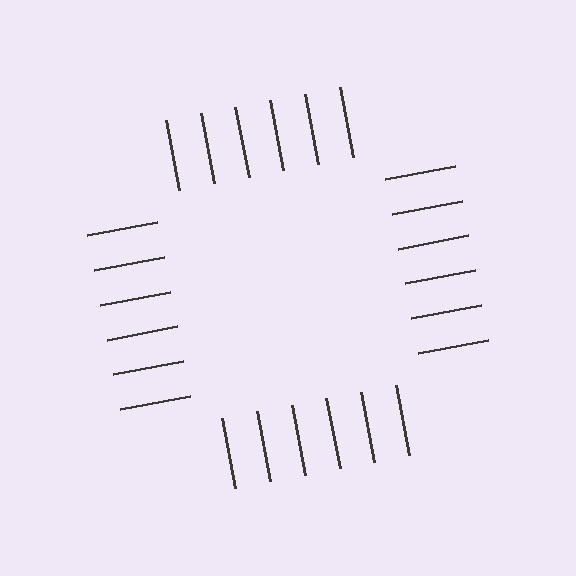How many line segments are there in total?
24 — 6 along each of the 4 edges.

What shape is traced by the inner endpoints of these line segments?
An illusory square — the line segments terminate on its edges but no continuous stroke is drawn.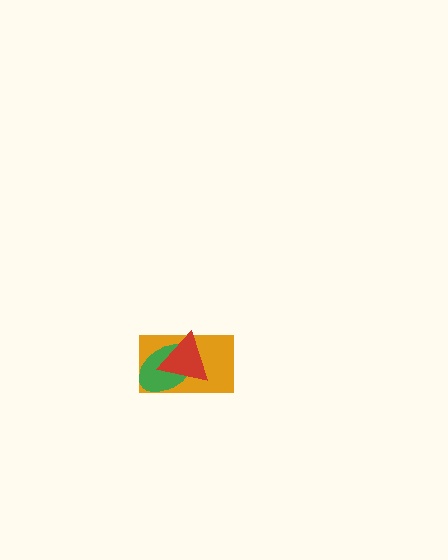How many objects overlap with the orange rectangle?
2 objects overlap with the orange rectangle.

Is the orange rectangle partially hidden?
Yes, it is partially covered by another shape.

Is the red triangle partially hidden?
No, no other shape covers it.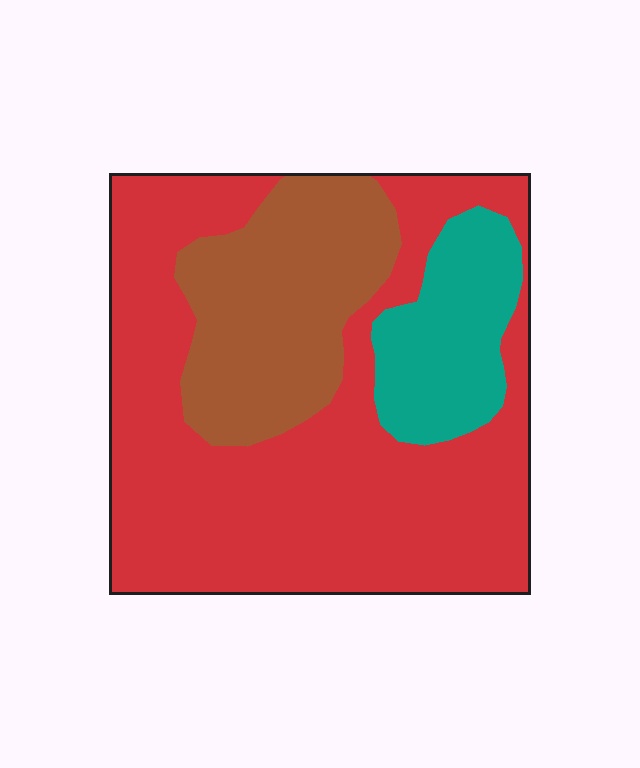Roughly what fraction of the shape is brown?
Brown takes up less than a quarter of the shape.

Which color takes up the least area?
Teal, at roughly 15%.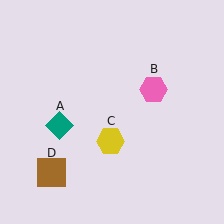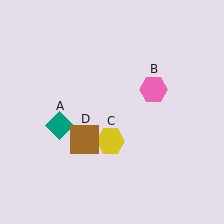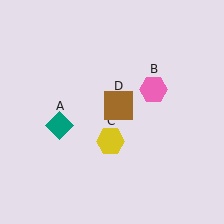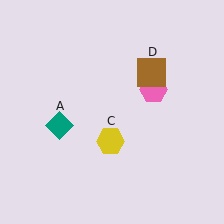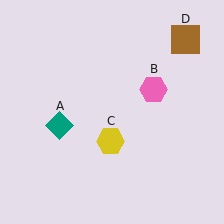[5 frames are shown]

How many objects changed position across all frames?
1 object changed position: brown square (object D).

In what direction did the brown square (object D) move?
The brown square (object D) moved up and to the right.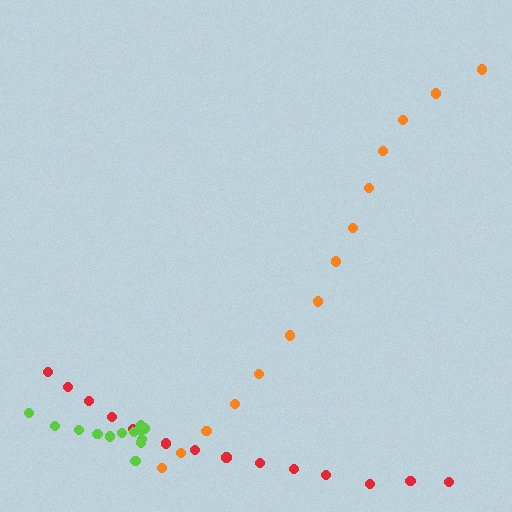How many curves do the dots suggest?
There are 3 distinct paths.